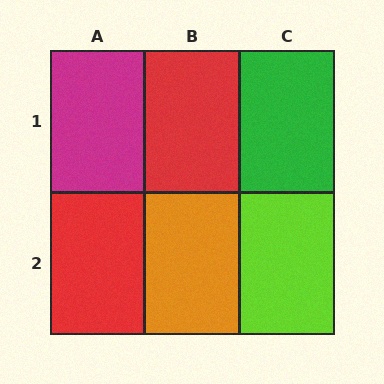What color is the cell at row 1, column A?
Magenta.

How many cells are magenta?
1 cell is magenta.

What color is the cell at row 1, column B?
Red.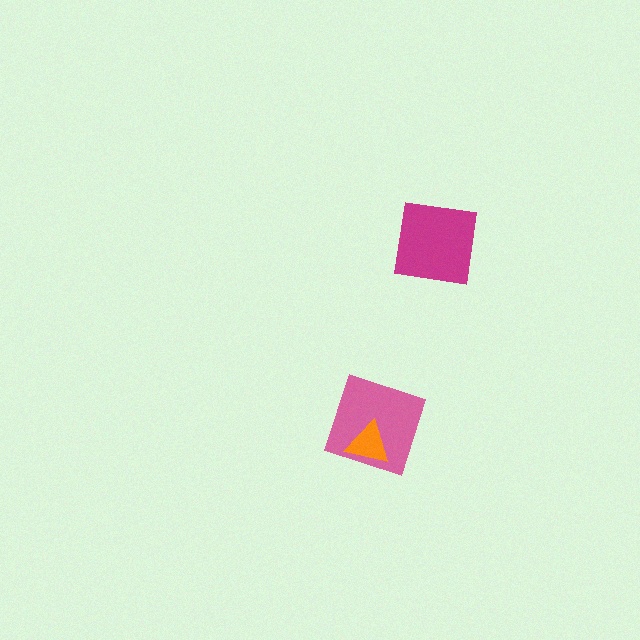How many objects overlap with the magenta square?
0 objects overlap with the magenta square.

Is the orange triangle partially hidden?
No, no other shape covers it.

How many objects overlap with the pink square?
1 object overlaps with the pink square.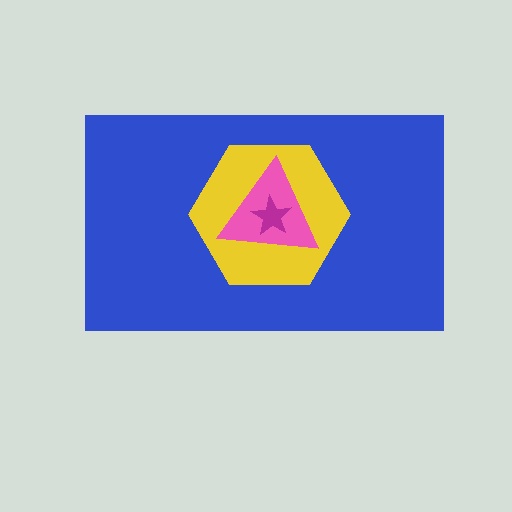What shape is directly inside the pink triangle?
The magenta star.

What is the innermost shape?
The magenta star.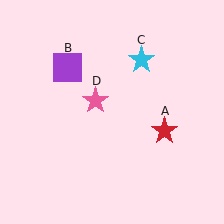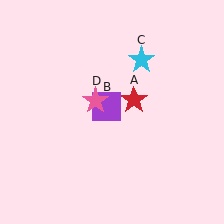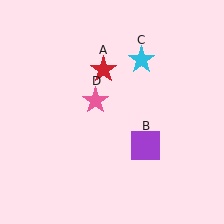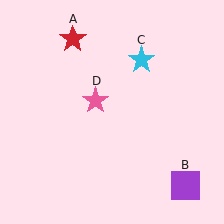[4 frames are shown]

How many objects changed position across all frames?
2 objects changed position: red star (object A), purple square (object B).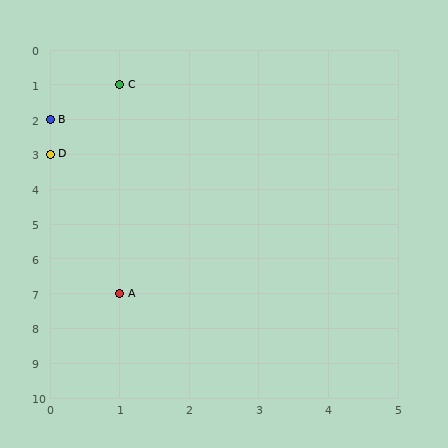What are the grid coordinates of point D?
Point D is at grid coordinates (0, 3).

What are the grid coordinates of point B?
Point B is at grid coordinates (0, 2).